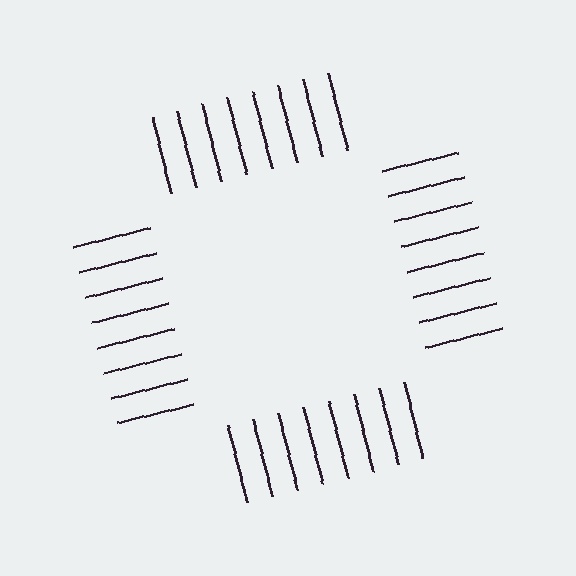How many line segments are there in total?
32 — 8 along each of the 4 edges.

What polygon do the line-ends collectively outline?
An illusory square — the line segments terminate on its edges but no continuous stroke is drawn.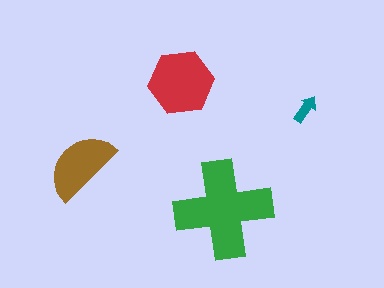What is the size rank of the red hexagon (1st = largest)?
2nd.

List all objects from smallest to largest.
The teal arrow, the brown semicircle, the red hexagon, the green cross.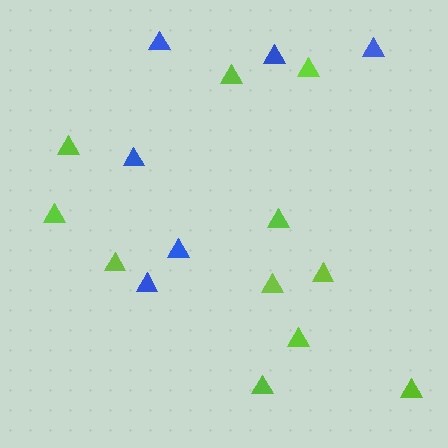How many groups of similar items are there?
There are 2 groups: one group of blue triangles (6) and one group of lime triangles (11).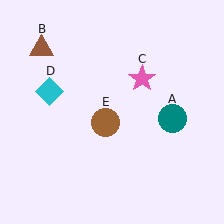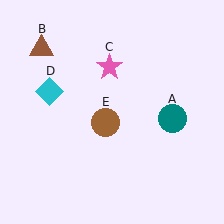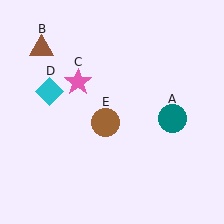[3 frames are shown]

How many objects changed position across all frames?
1 object changed position: pink star (object C).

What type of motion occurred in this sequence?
The pink star (object C) rotated counterclockwise around the center of the scene.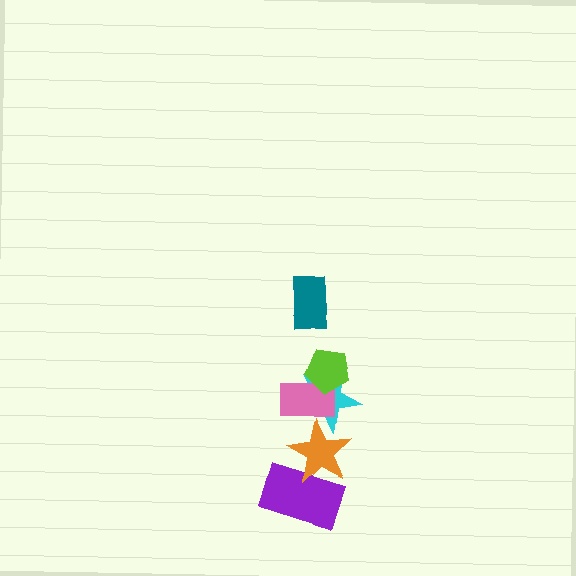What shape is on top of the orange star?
The cyan star is on top of the orange star.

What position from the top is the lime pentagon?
The lime pentagon is 2nd from the top.